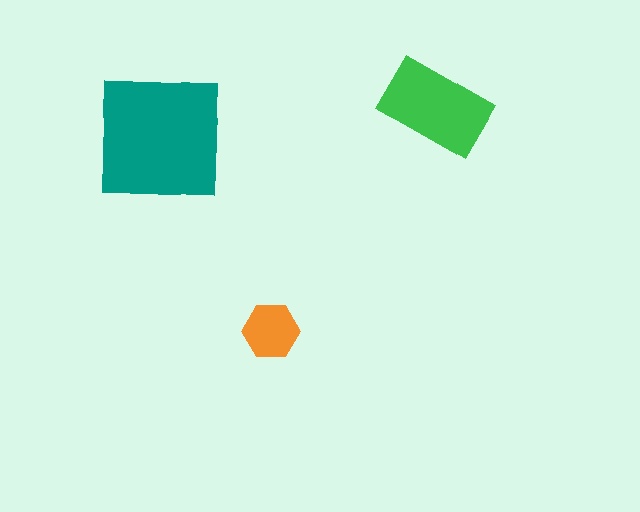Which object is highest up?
The green rectangle is topmost.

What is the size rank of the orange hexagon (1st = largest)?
3rd.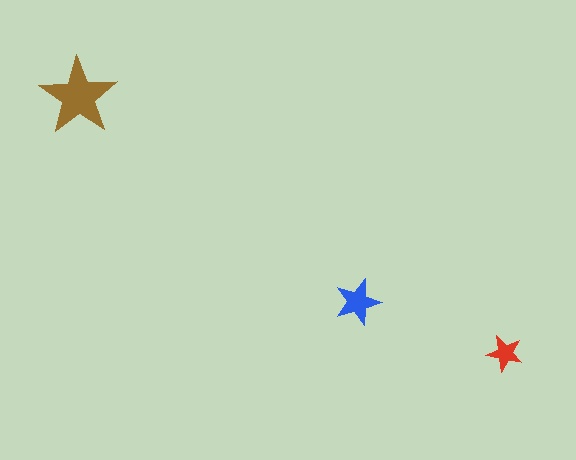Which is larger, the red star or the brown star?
The brown one.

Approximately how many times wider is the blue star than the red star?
About 1.5 times wider.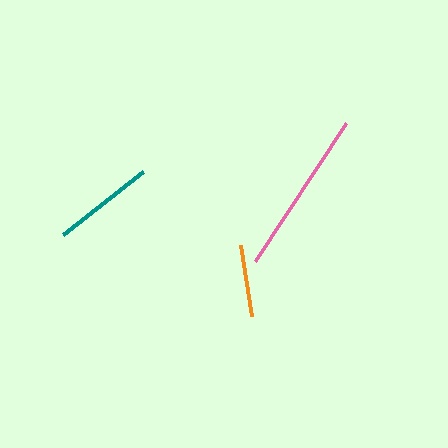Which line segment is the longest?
The pink line is the longest at approximately 166 pixels.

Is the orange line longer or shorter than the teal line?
The teal line is longer than the orange line.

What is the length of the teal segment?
The teal segment is approximately 102 pixels long.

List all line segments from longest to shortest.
From longest to shortest: pink, teal, orange.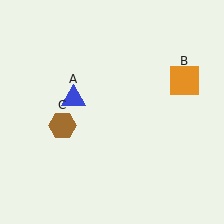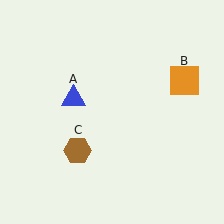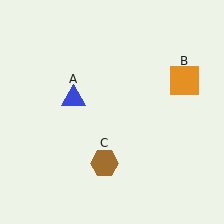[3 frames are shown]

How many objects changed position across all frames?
1 object changed position: brown hexagon (object C).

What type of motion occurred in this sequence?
The brown hexagon (object C) rotated counterclockwise around the center of the scene.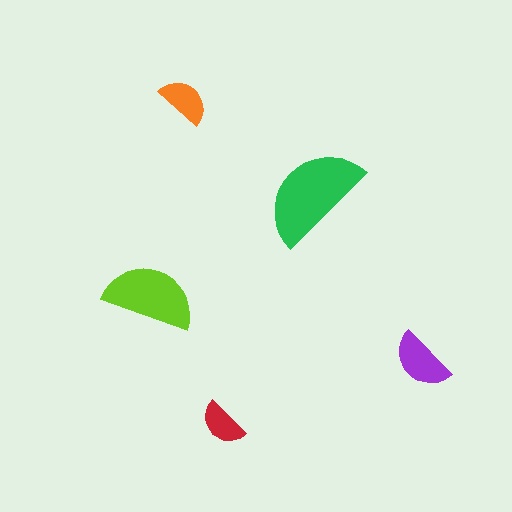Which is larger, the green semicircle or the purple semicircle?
The green one.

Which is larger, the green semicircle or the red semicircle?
The green one.